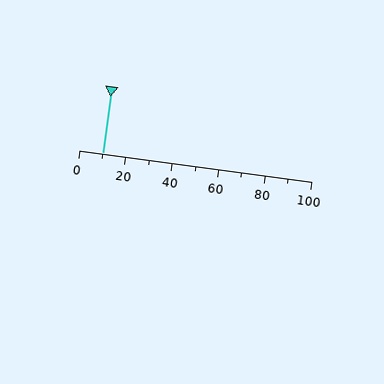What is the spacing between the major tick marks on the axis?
The major ticks are spaced 20 apart.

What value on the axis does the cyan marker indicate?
The marker indicates approximately 10.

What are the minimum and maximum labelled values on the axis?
The axis runs from 0 to 100.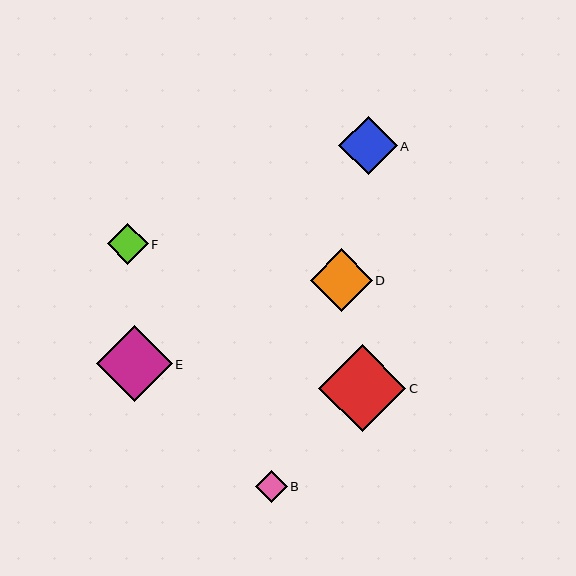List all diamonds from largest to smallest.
From largest to smallest: C, E, D, A, F, B.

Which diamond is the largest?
Diamond C is the largest with a size of approximately 87 pixels.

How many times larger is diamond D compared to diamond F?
Diamond D is approximately 1.5 times the size of diamond F.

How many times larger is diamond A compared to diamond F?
Diamond A is approximately 1.4 times the size of diamond F.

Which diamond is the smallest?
Diamond B is the smallest with a size of approximately 32 pixels.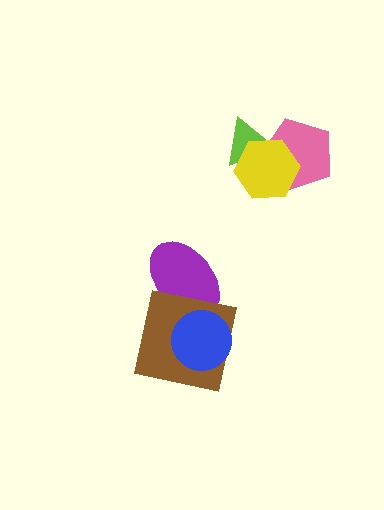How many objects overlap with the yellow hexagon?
2 objects overlap with the yellow hexagon.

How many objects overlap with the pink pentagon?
2 objects overlap with the pink pentagon.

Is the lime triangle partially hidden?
Yes, it is partially covered by another shape.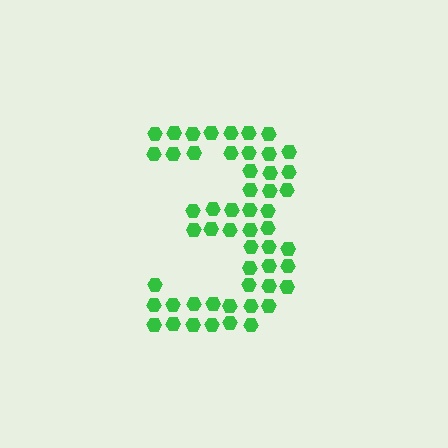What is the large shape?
The large shape is the digit 3.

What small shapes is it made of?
It is made of small hexagons.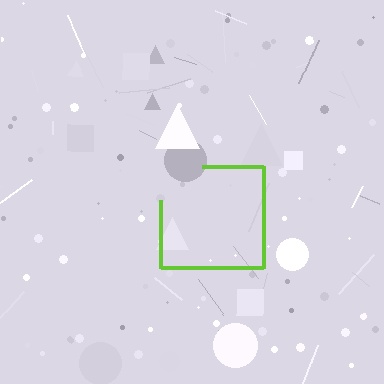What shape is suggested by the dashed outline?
The dashed outline suggests a square.